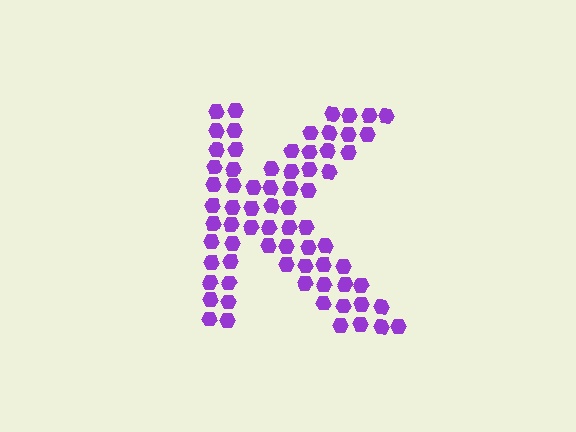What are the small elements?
The small elements are hexagons.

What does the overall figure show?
The overall figure shows the letter K.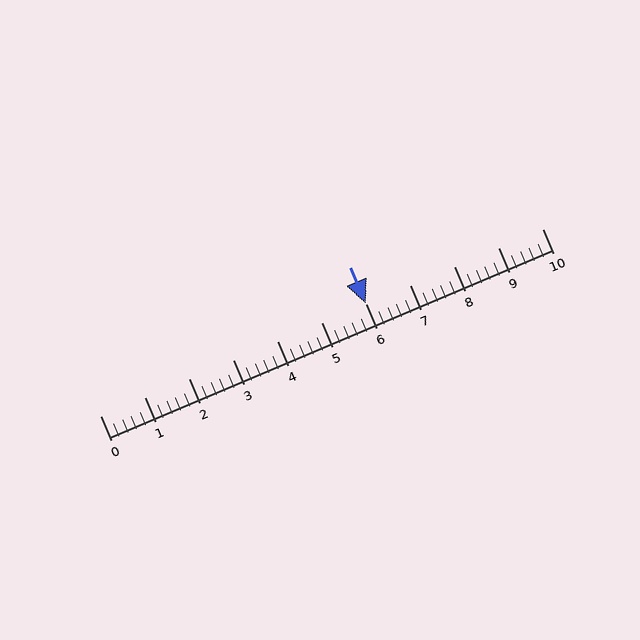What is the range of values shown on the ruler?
The ruler shows values from 0 to 10.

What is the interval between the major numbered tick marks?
The major tick marks are spaced 1 units apart.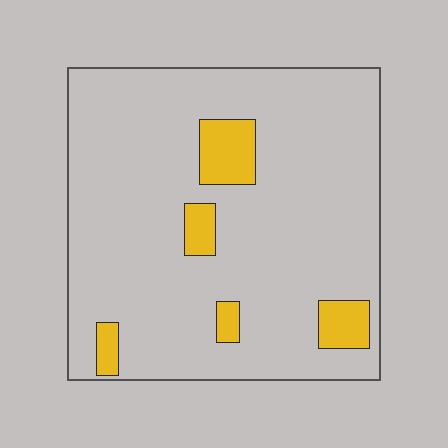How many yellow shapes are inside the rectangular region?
5.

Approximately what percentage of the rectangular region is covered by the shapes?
Approximately 10%.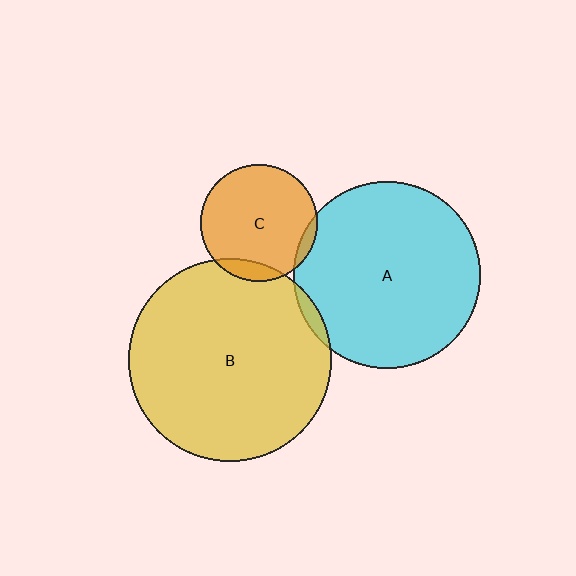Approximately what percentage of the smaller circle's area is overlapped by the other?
Approximately 5%.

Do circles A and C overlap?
Yes.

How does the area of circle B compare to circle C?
Approximately 3.0 times.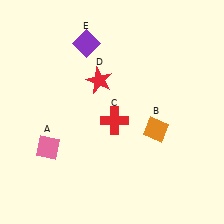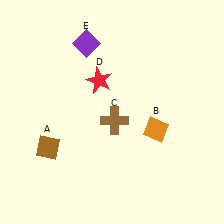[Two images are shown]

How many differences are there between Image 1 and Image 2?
There are 2 differences between the two images.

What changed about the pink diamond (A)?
In Image 1, A is pink. In Image 2, it changed to brown.